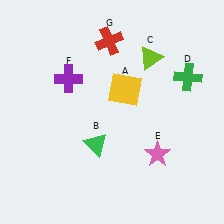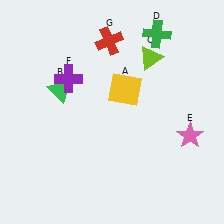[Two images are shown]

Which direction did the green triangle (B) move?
The green triangle (B) moved up.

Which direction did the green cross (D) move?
The green cross (D) moved up.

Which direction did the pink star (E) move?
The pink star (E) moved right.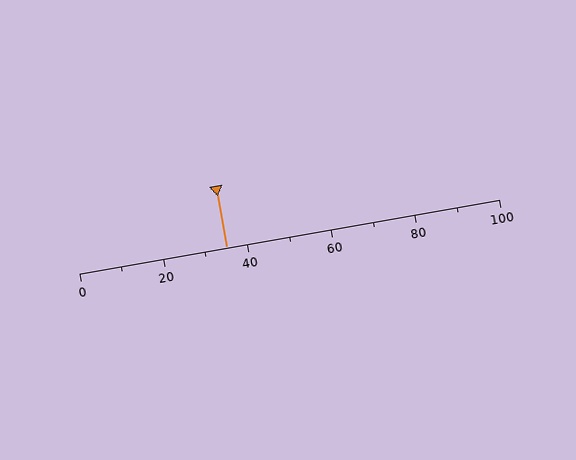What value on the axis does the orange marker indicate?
The marker indicates approximately 35.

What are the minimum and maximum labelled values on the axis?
The axis runs from 0 to 100.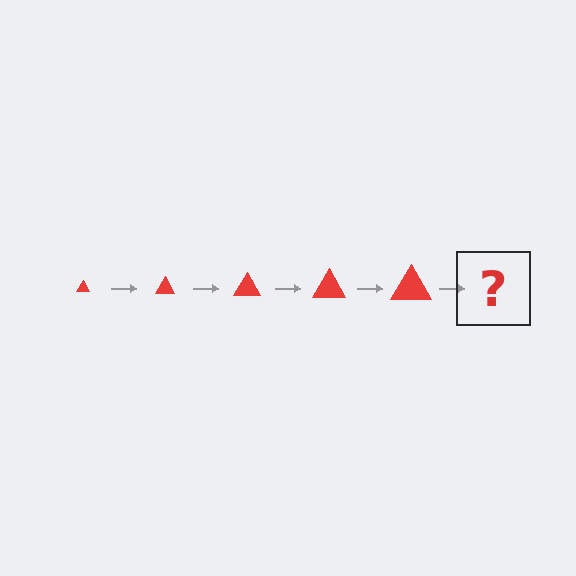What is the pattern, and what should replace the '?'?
The pattern is that the triangle gets progressively larger each step. The '?' should be a red triangle, larger than the previous one.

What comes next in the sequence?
The next element should be a red triangle, larger than the previous one.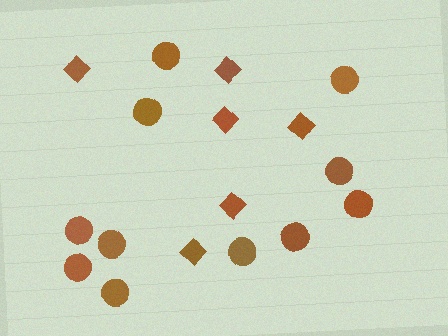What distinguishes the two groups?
There are 2 groups: one group of diamonds (6) and one group of circles (11).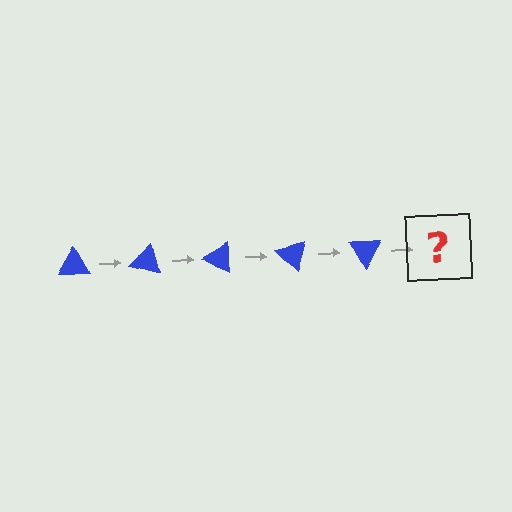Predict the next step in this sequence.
The next step is a blue triangle rotated 75 degrees.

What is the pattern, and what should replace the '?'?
The pattern is that the triangle rotates 15 degrees each step. The '?' should be a blue triangle rotated 75 degrees.